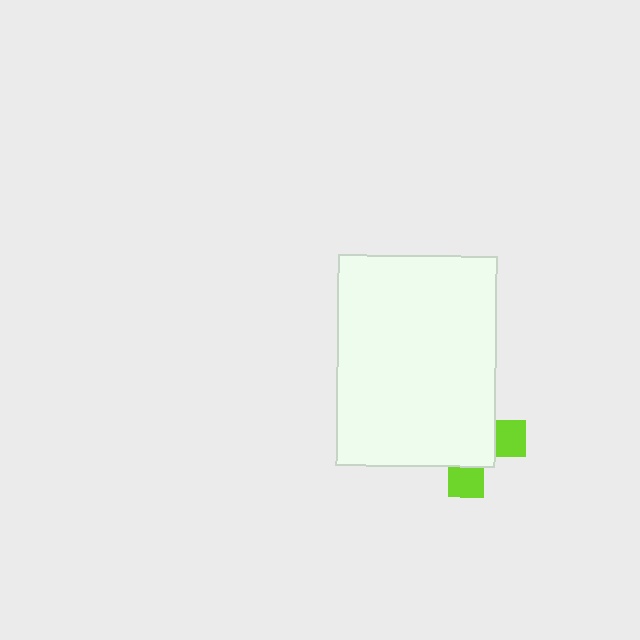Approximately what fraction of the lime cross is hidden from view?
Roughly 70% of the lime cross is hidden behind the white rectangle.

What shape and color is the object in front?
The object in front is a white rectangle.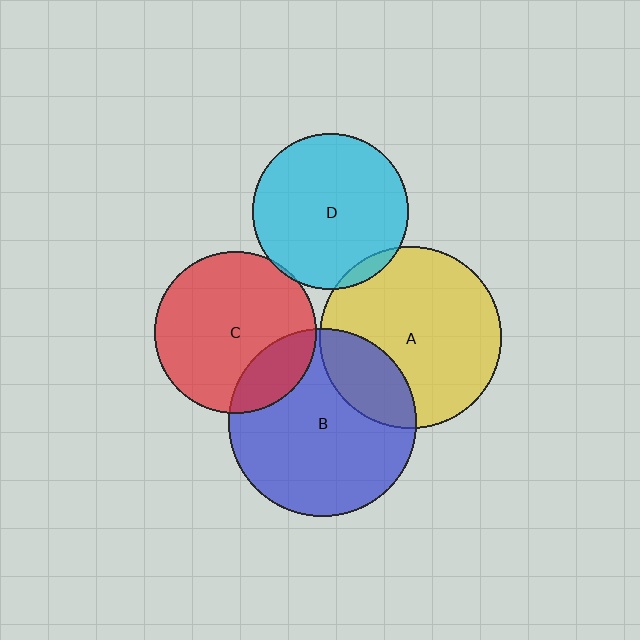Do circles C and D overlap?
Yes.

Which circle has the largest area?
Circle B (blue).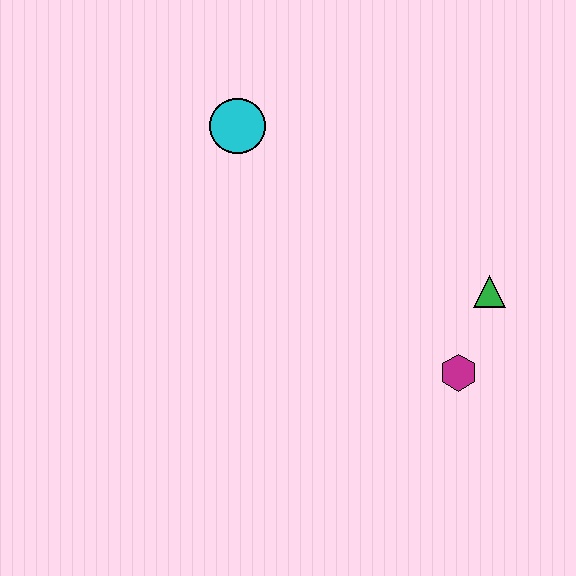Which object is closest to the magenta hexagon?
The green triangle is closest to the magenta hexagon.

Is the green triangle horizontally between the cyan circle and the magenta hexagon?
No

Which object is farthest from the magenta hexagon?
The cyan circle is farthest from the magenta hexagon.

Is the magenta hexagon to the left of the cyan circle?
No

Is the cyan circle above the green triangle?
Yes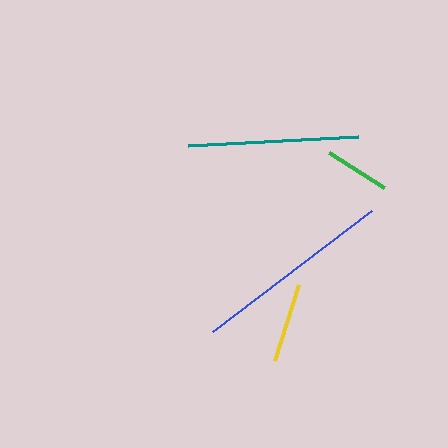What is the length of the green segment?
The green segment is approximately 65 pixels long.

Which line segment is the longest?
The blue line is the longest at approximately 200 pixels.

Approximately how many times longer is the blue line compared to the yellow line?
The blue line is approximately 2.5 times the length of the yellow line.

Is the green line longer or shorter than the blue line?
The blue line is longer than the green line.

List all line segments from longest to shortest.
From longest to shortest: blue, teal, yellow, green.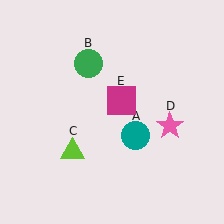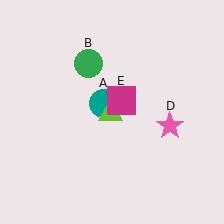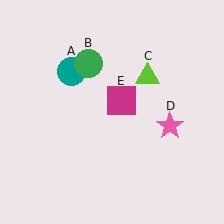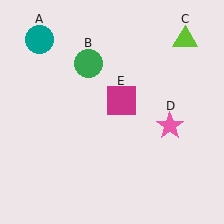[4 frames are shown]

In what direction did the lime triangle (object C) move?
The lime triangle (object C) moved up and to the right.